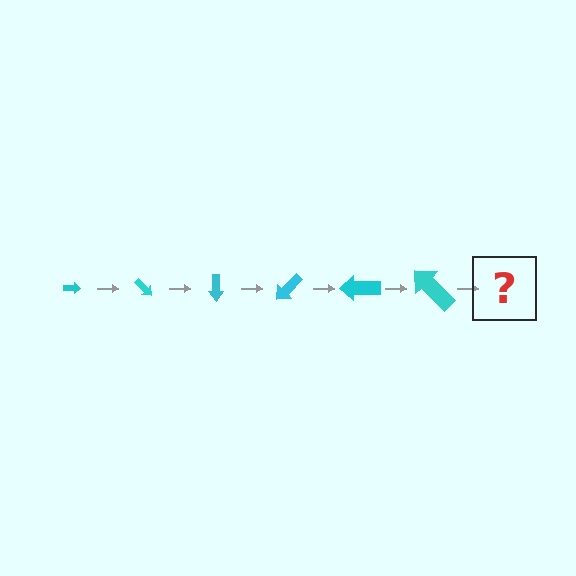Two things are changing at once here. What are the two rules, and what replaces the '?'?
The two rules are that the arrow grows larger each step and it rotates 45 degrees each step. The '?' should be an arrow, larger than the previous one and rotated 270 degrees from the start.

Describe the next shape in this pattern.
It should be an arrow, larger than the previous one and rotated 270 degrees from the start.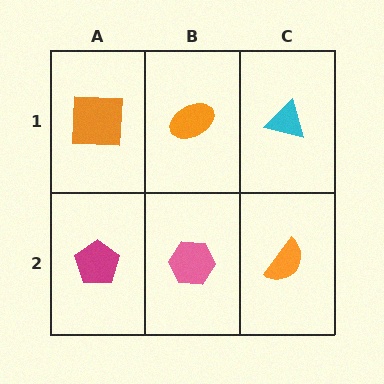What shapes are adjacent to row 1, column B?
A pink hexagon (row 2, column B), an orange square (row 1, column A), a cyan triangle (row 1, column C).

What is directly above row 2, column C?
A cyan triangle.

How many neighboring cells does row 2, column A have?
2.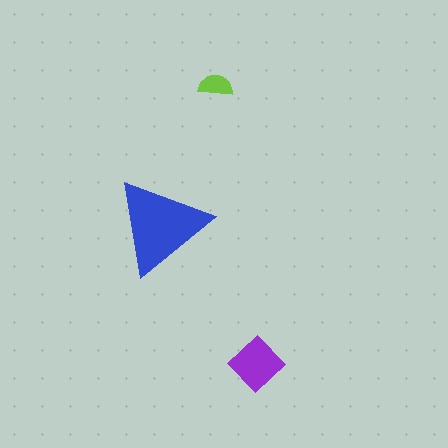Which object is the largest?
The blue triangle.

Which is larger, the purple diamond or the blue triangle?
The blue triangle.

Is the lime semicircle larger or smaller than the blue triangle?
Smaller.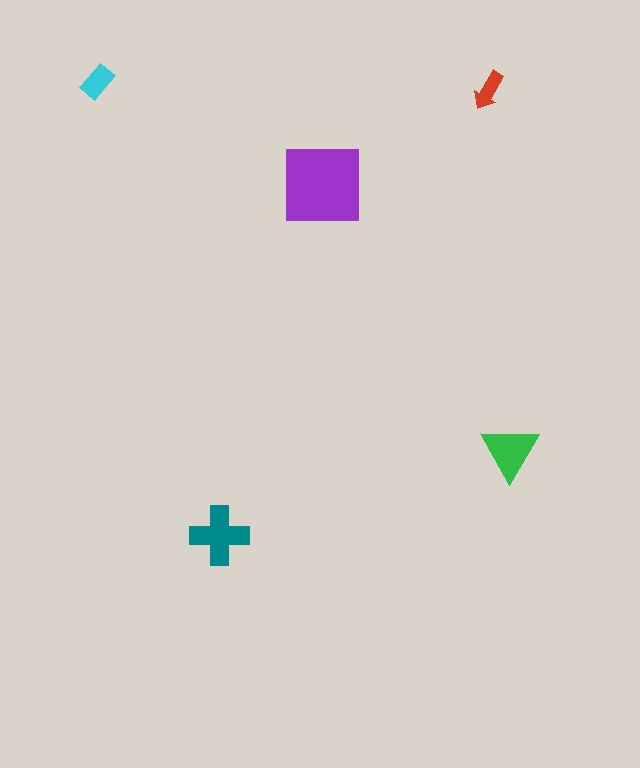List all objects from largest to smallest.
The purple square, the teal cross, the green triangle, the cyan rectangle, the red arrow.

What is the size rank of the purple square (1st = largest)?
1st.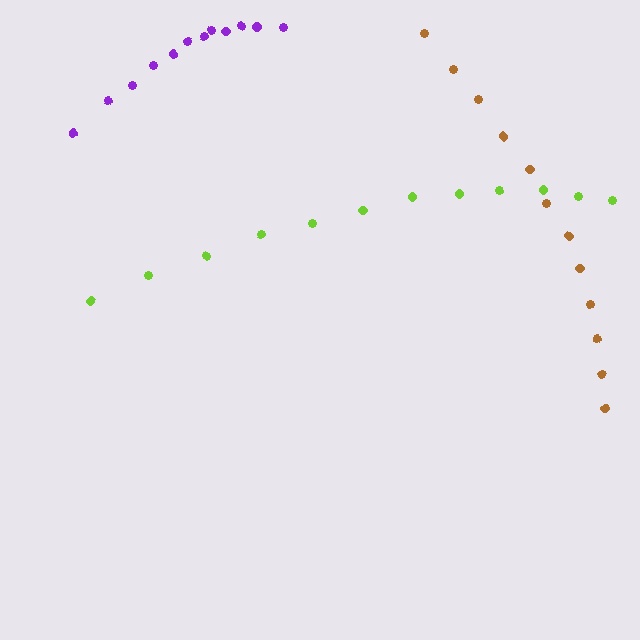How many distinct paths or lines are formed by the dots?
There are 3 distinct paths.